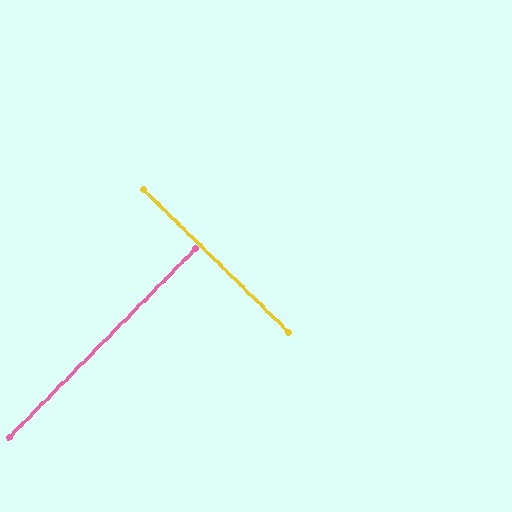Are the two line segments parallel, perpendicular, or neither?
Perpendicular — they meet at approximately 90°.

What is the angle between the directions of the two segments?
Approximately 90 degrees.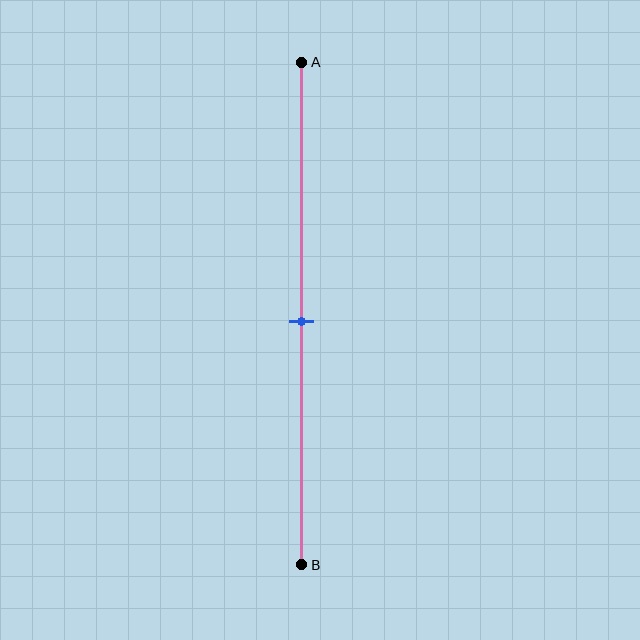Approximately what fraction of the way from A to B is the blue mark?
The blue mark is approximately 50% of the way from A to B.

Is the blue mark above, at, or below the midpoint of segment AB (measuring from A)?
The blue mark is approximately at the midpoint of segment AB.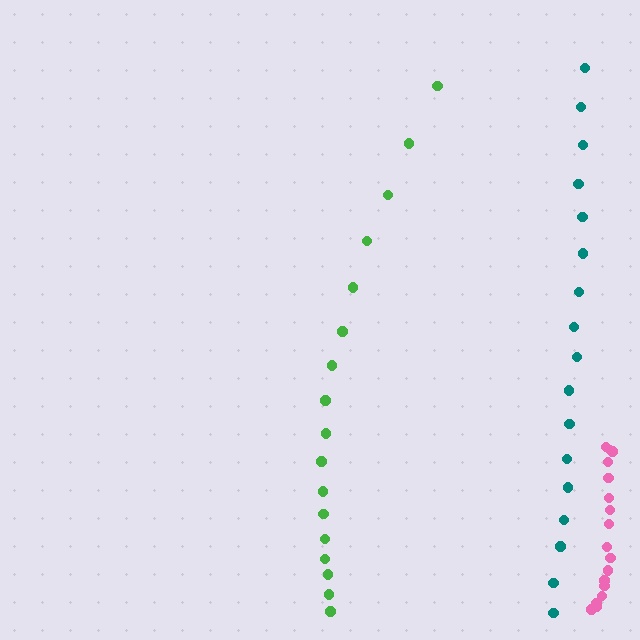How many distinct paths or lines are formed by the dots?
There are 3 distinct paths.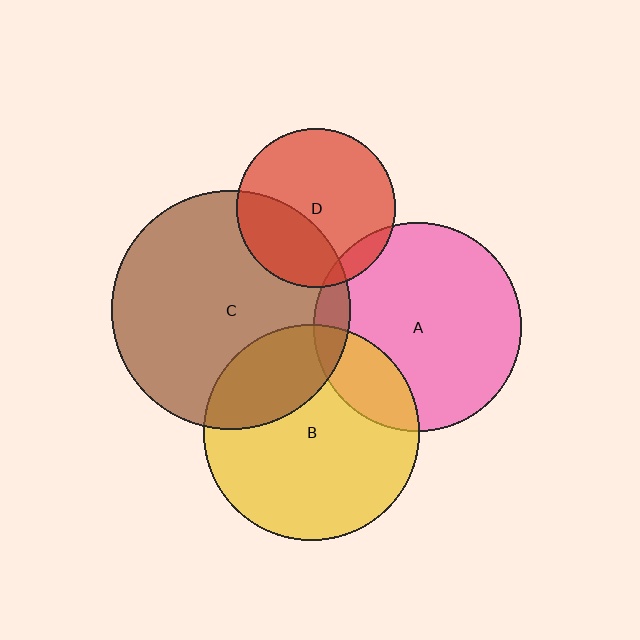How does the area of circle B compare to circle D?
Approximately 1.8 times.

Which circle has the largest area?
Circle C (brown).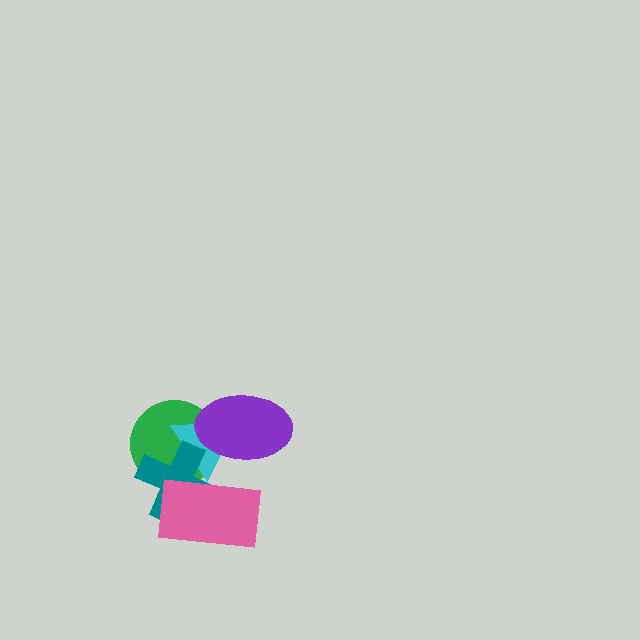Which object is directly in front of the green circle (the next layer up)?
The cyan triangle is directly in front of the green circle.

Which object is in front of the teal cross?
The pink rectangle is in front of the teal cross.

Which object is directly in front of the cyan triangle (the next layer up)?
The purple ellipse is directly in front of the cyan triangle.